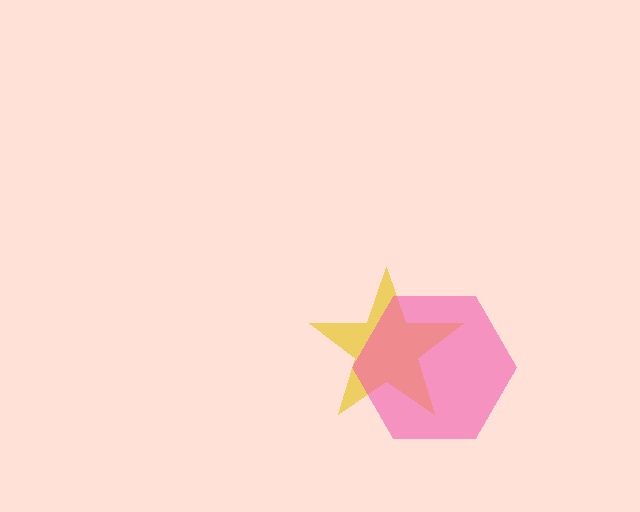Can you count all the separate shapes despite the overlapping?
Yes, there are 2 separate shapes.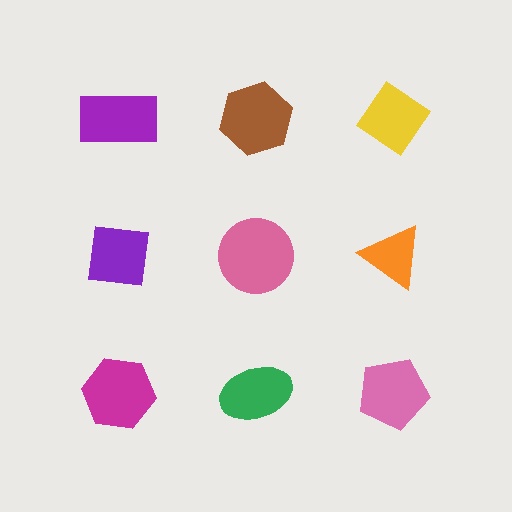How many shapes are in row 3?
3 shapes.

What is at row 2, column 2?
A pink circle.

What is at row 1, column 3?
A yellow diamond.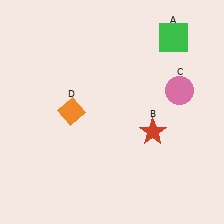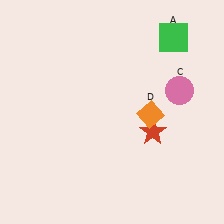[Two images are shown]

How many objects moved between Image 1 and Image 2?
1 object moved between the two images.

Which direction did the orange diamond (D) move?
The orange diamond (D) moved right.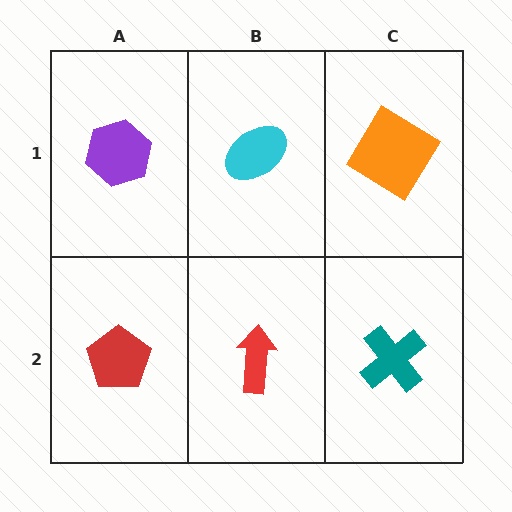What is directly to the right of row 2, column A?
A red arrow.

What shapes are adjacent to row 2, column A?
A purple hexagon (row 1, column A), a red arrow (row 2, column B).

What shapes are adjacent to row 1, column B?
A red arrow (row 2, column B), a purple hexagon (row 1, column A), an orange diamond (row 1, column C).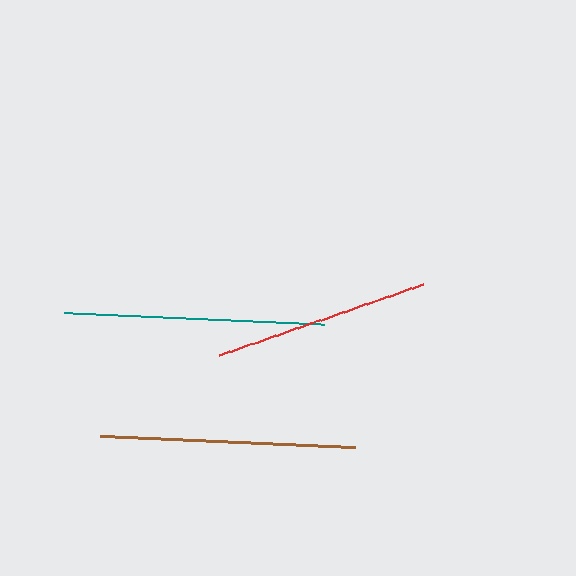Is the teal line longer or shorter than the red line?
The teal line is longer than the red line.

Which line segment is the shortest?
The red line is the shortest at approximately 217 pixels.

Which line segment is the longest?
The teal line is the longest at approximately 262 pixels.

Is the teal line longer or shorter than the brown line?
The teal line is longer than the brown line.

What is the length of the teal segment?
The teal segment is approximately 262 pixels long.